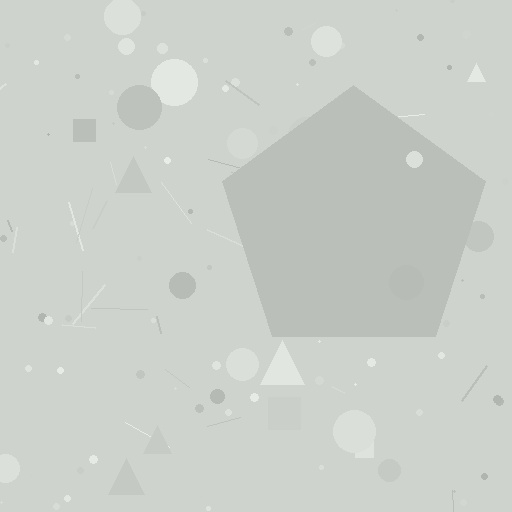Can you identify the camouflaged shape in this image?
The camouflaged shape is a pentagon.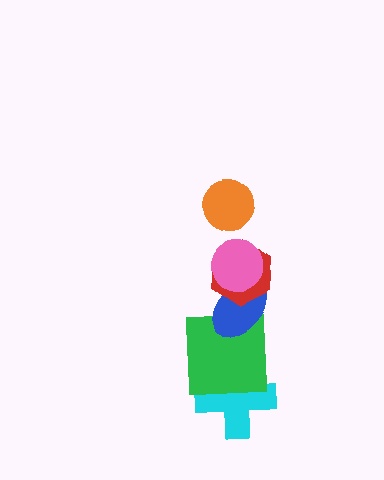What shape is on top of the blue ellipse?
The red hexagon is on top of the blue ellipse.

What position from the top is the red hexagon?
The red hexagon is 3rd from the top.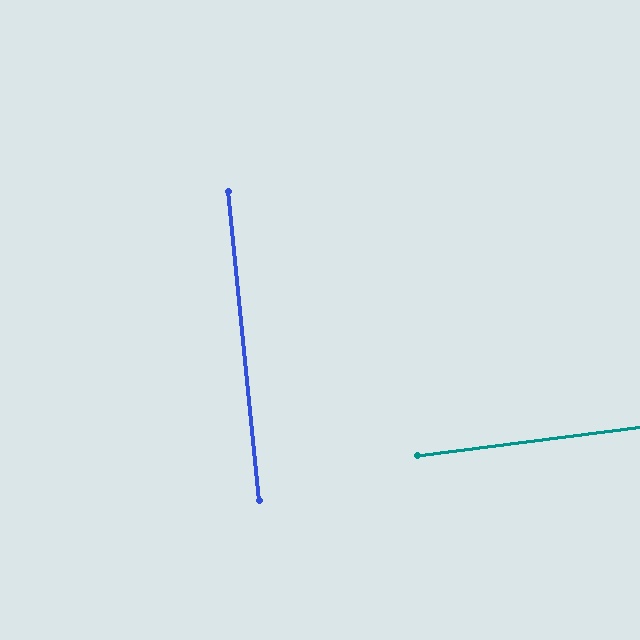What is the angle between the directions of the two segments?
Approximately 88 degrees.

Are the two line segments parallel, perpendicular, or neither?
Perpendicular — they meet at approximately 88°.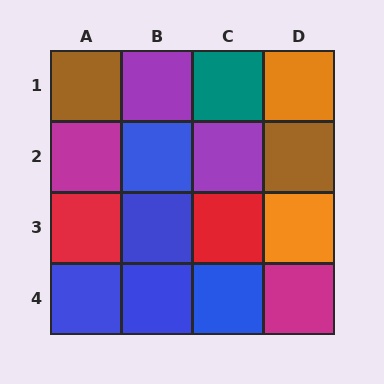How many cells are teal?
1 cell is teal.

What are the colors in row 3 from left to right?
Red, blue, red, orange.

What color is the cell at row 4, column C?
Blue.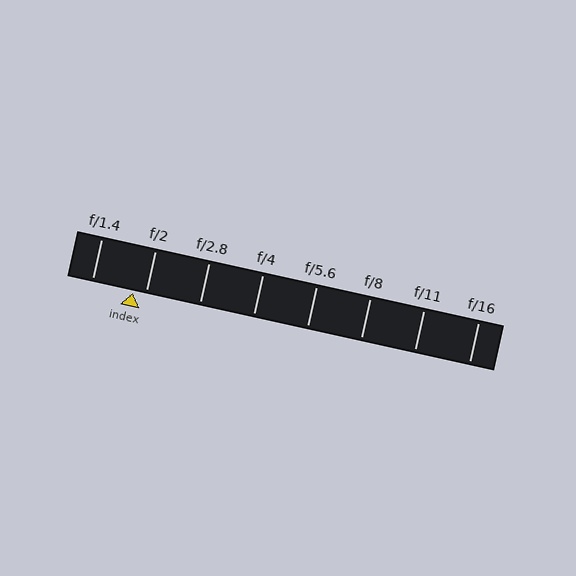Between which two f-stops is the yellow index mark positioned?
The index mark is between f/1.4 and f/2.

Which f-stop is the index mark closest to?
The index mark is closest to f/2.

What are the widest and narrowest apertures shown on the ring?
The widest aperture shown is f/1.4 and the narrowest is f/16.